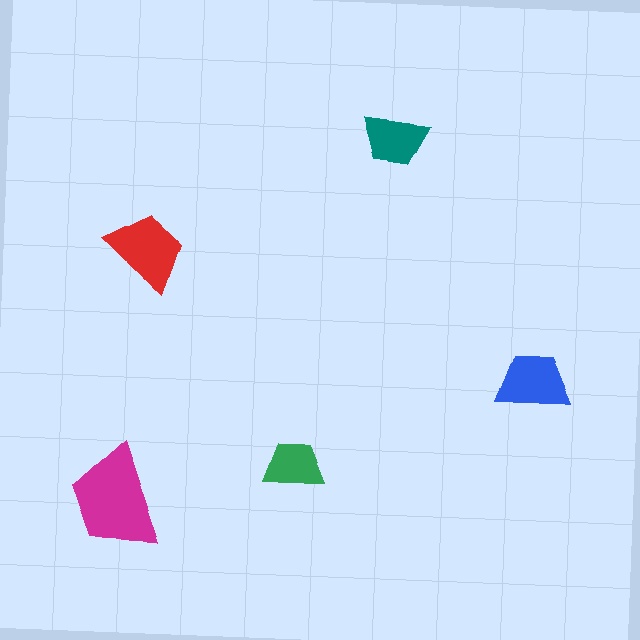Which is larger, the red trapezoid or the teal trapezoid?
The red one.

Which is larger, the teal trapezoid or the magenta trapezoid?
The magenta one.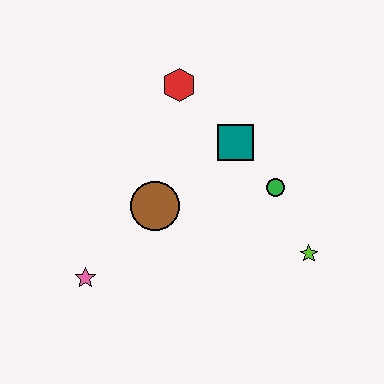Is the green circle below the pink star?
No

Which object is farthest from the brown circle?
The lime star is farthest from the brown circle.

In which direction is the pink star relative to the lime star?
The pink star is to the left of the lime star.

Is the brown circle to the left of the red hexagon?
Yes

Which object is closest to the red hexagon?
The teal square is closest to the red hexagon.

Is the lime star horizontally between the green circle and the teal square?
No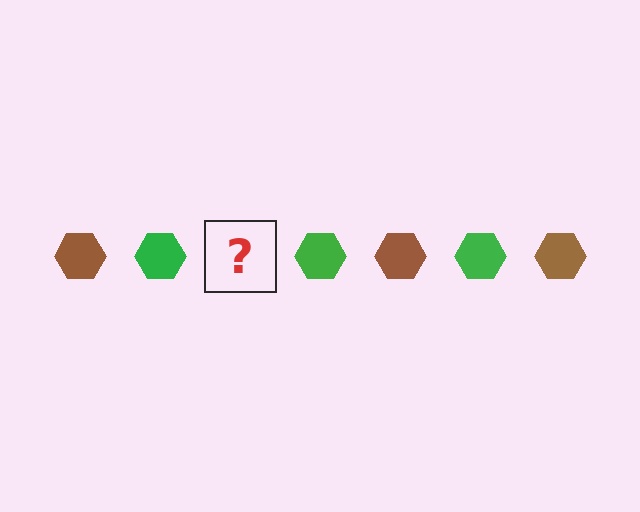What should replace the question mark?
The question mark should be replaced with a brown hexagon.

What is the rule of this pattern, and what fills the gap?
The rule is that the pattern cycles through brown, green hexagons. The gap should be filled with a brown hexagon.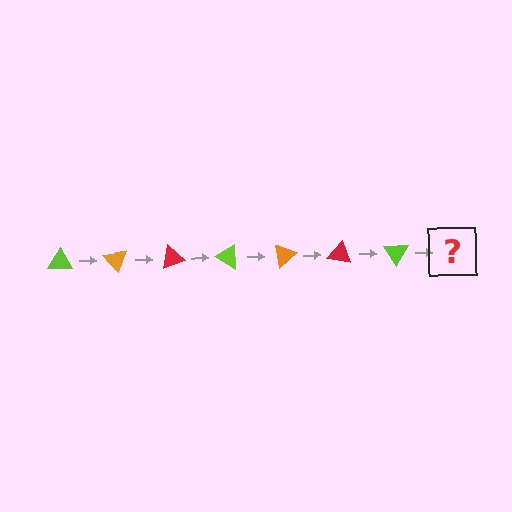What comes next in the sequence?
The next element should be an orange triangle, rotated 350 degrees from the start.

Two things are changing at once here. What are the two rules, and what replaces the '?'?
The two rules are that it rotates 50 degrees each step and the color cycles through lime, orange, and red. The '?' should be an orange triangle, rotated 350 degrees from the start.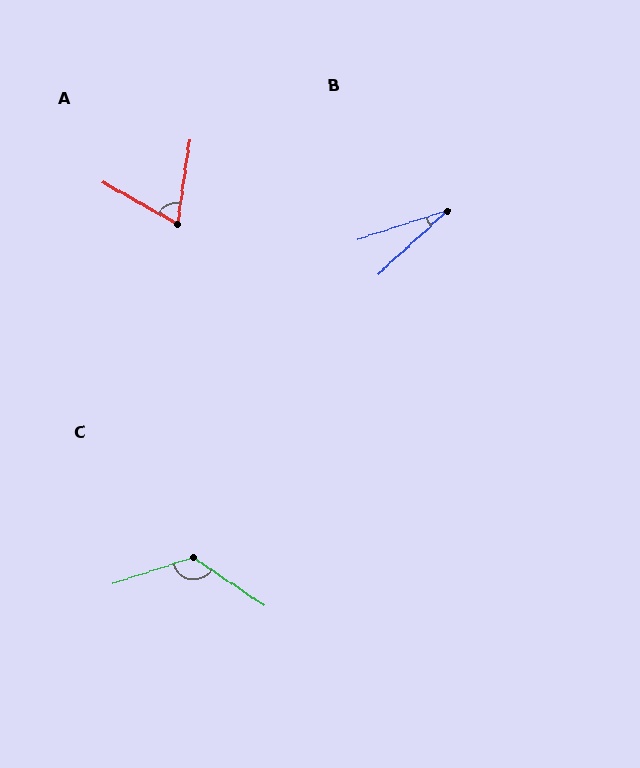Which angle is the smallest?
B, at approximately 24 degrees.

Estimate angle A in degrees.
Approximately 69 degrees.